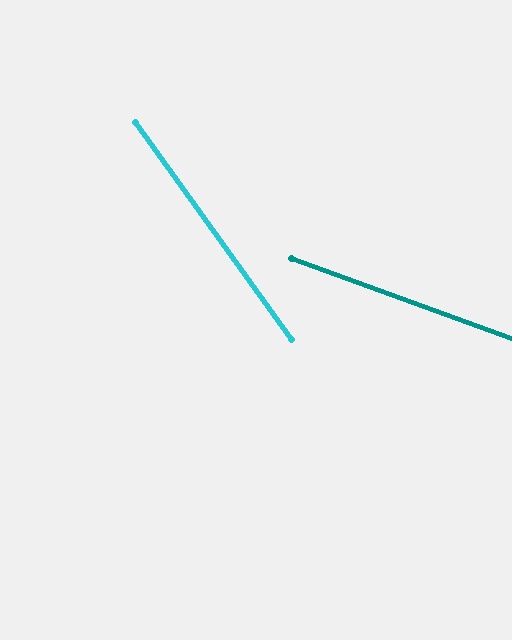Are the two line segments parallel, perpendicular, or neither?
Neither parallel nor perpendicular — they differ by about 34°.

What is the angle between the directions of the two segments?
Approximately 34 degrees.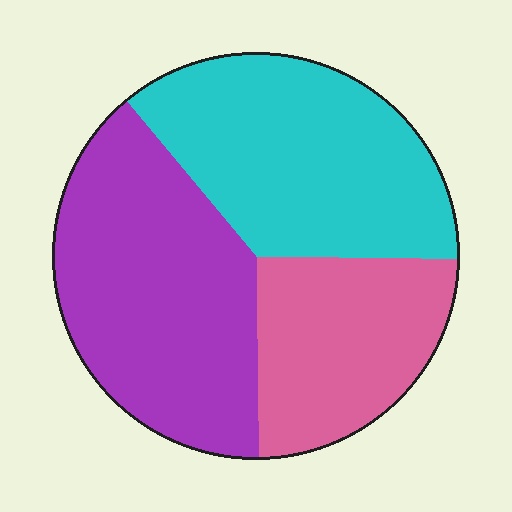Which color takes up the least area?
Pink, at roughly 25%.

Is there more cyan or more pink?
Cyan.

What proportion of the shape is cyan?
Cyan covers roughly 35% of the shape.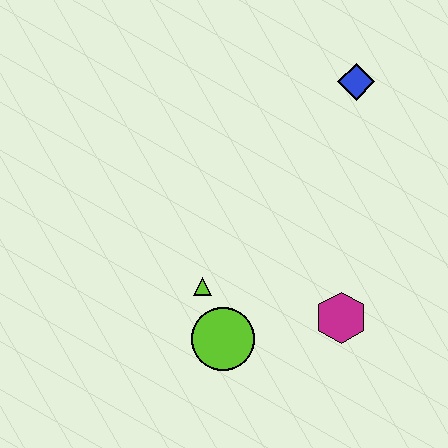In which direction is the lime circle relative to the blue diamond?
The lime circle is below the blue diamond.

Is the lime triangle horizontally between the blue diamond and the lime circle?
No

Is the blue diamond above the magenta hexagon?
Yes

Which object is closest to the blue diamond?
The magenta hexagon is closest to the blue diamond.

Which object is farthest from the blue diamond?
The lime circle is farthest from the blue diamond.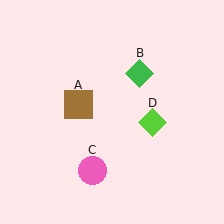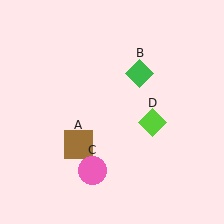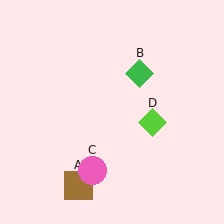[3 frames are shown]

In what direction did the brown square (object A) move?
The brown square (object A) moved down.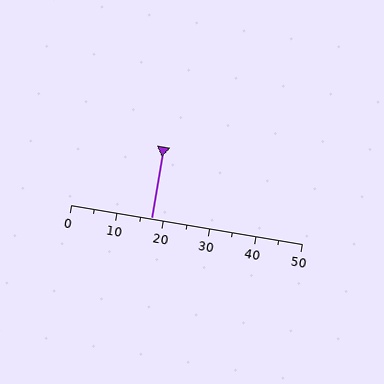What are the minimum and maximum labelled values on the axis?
The axis runs from 0 to 50.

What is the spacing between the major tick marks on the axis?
The major ticks are spaced 10 apart.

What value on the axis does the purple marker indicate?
The marker indicates approximately 17.5.